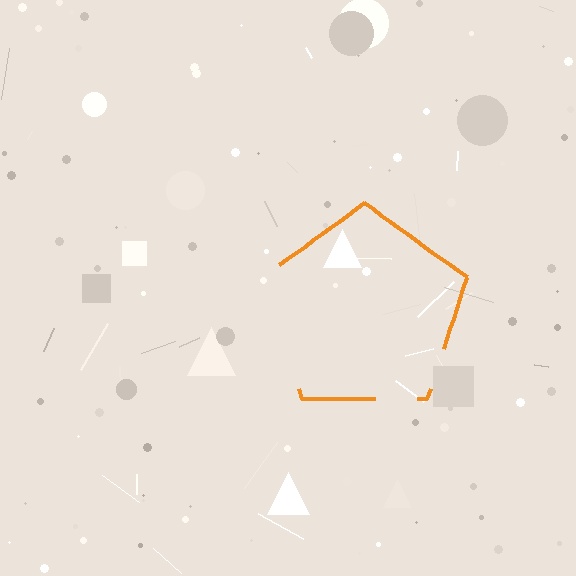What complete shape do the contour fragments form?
The contour fragments form a pentagon.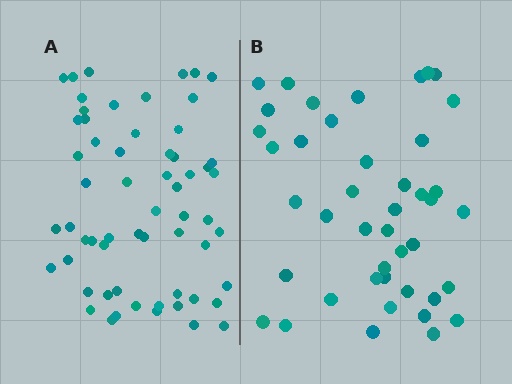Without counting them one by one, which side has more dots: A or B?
Region A (the left region) has more dots.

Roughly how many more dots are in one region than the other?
Region A has approximately 15 more dots than region B.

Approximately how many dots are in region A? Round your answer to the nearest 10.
About 60 dots.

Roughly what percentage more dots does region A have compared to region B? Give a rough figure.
About 40% more.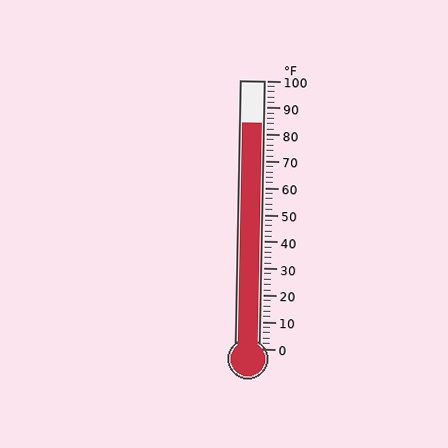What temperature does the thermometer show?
The thermometer shows approximately 84°F.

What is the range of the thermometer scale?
The thermometer scale ranges from 0°F to 100°F.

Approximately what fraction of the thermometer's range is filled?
The thermometer is filled to approximately 85% of its range.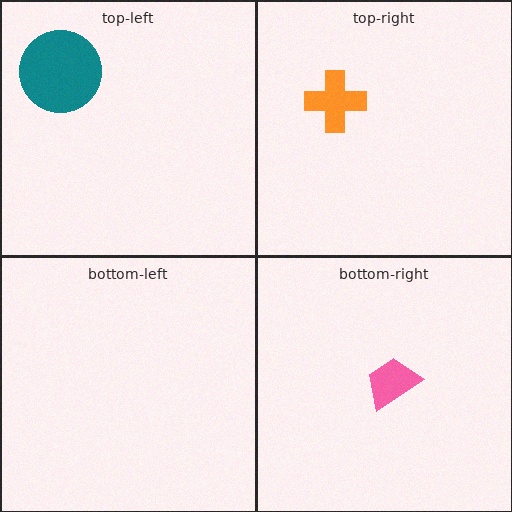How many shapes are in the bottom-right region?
1.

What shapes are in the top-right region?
The orange cross.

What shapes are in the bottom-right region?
The pink trapezoid.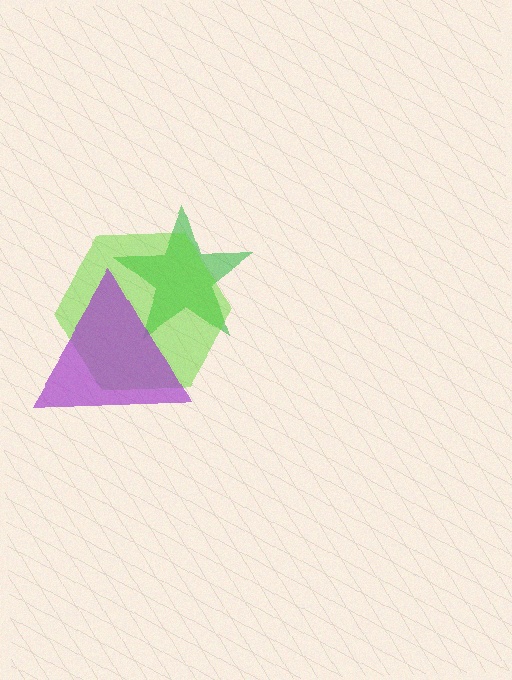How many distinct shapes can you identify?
There are 3 distinct shapes: a green star, a lime hexagon, a purple triangle.